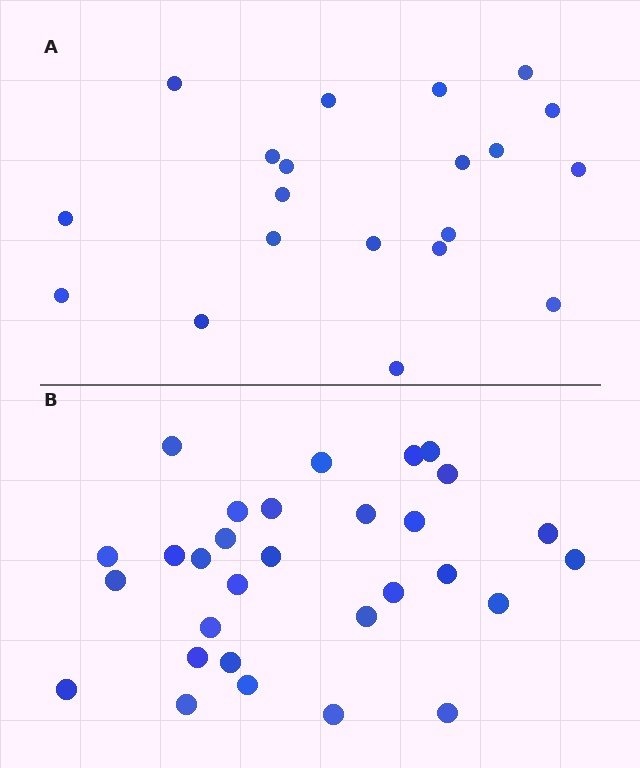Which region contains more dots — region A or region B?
Region B (the bottom region) has more dots.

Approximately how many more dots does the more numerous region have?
Region B has roughly 10 or so more dots than region A.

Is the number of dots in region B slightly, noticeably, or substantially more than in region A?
Region B has substantially more. The ratio is roughly 1.5 to 1.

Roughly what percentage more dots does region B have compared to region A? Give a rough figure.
About 50% more.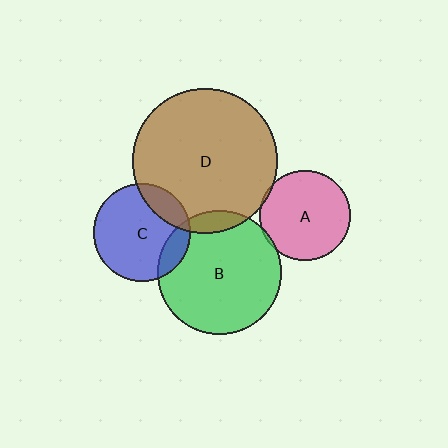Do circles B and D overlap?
Yes.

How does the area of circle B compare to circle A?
Approximately 1.9 times.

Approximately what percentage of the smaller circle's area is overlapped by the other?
Approximately 10%.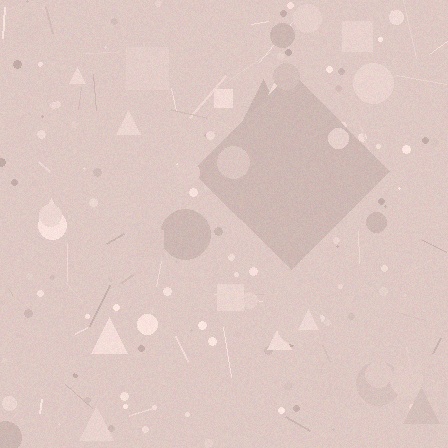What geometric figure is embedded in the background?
A diamond is embedded in the background.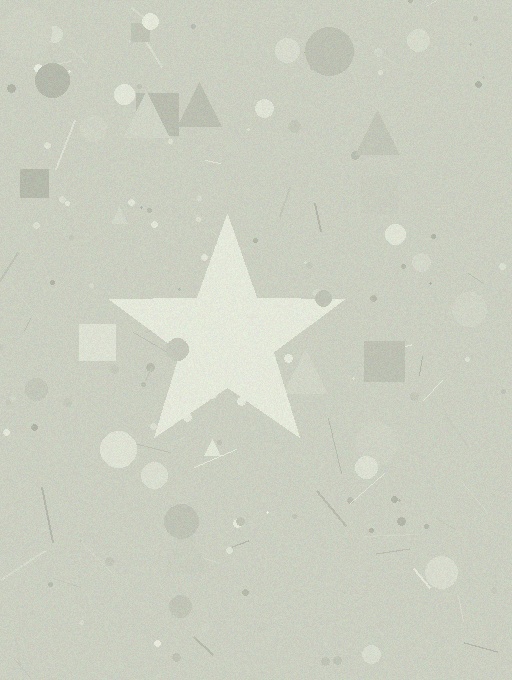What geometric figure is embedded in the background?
A star is embedded in the background.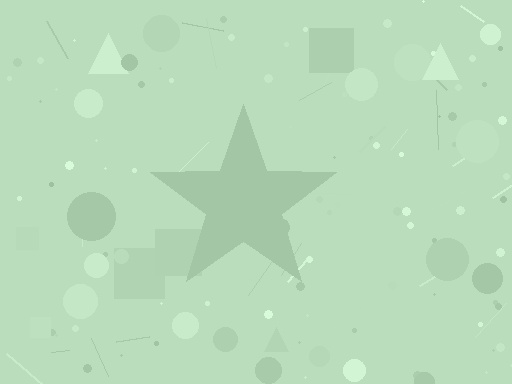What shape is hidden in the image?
A star is hidden in the image.